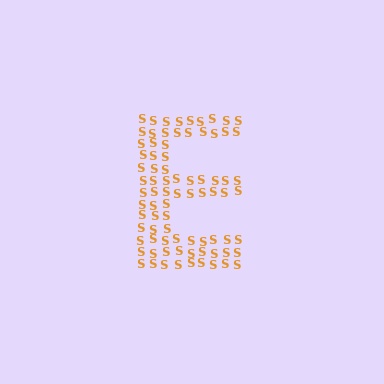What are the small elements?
The small elements are letter S's.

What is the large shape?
The large shape is the letter E.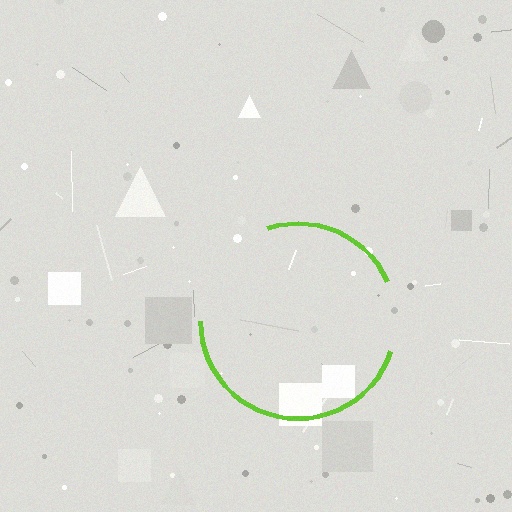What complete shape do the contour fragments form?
The contour fragments form a circle.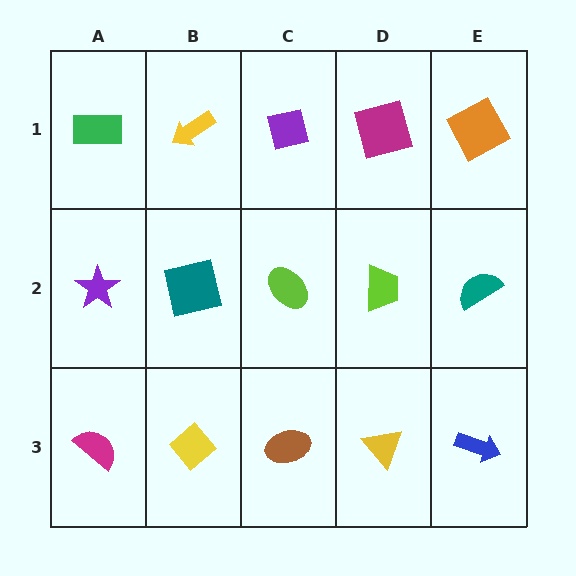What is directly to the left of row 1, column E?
A magenta square.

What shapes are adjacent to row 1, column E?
A teal semicircle (row 2, column E), a magenta square (row 1, column D).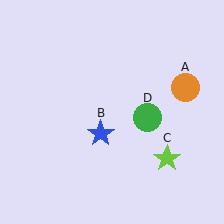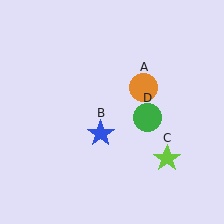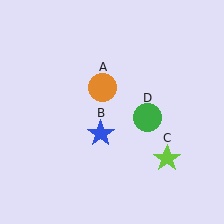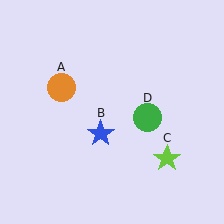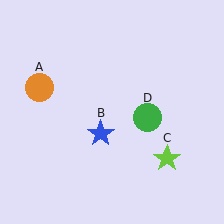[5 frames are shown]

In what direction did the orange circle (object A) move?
The orange circle (object A) moved left.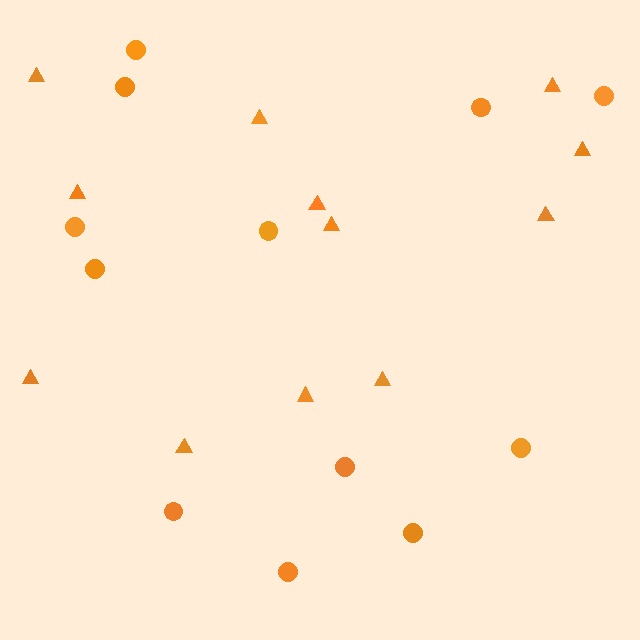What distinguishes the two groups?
There are 2 groups: one group of triangles (12) and one group of circles (12).